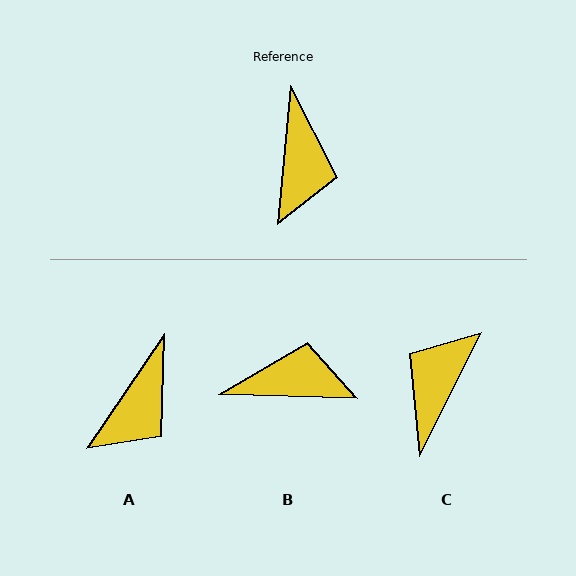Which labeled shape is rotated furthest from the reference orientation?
C, about 159 degrees away.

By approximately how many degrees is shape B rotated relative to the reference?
Approximately 94 degrees counter-clockwise.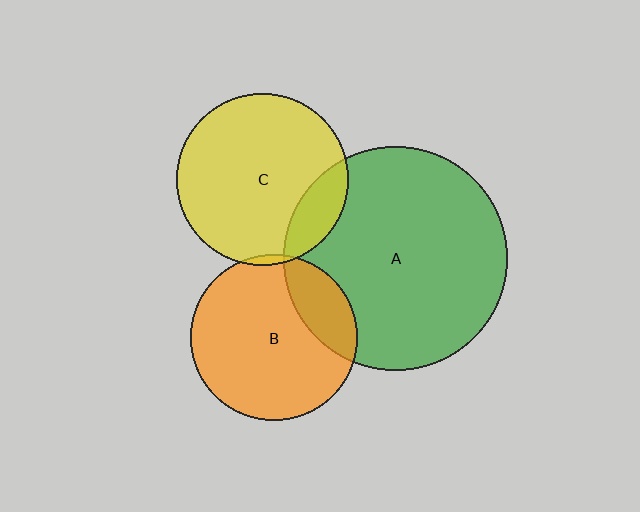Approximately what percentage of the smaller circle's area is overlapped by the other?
Approximately 20%.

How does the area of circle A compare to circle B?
Approximately 1.8 times.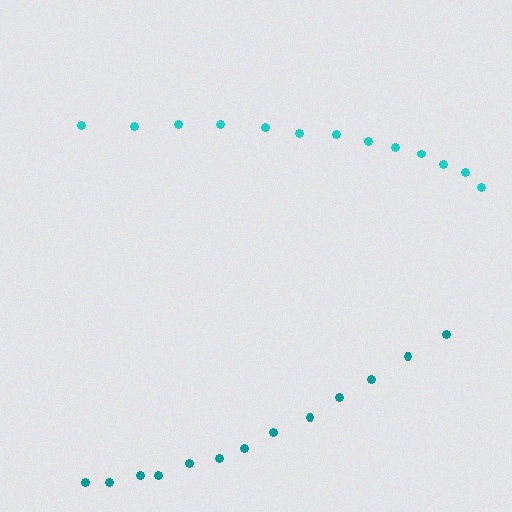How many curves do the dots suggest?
There are 2 distinct paths.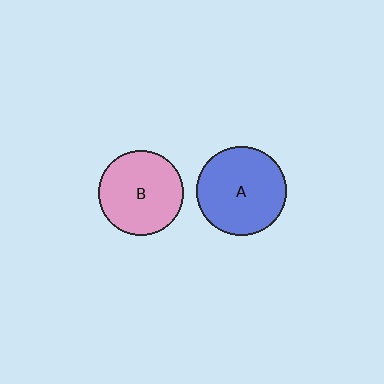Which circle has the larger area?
Circle A (blue).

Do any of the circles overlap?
No, none of the circles overlap.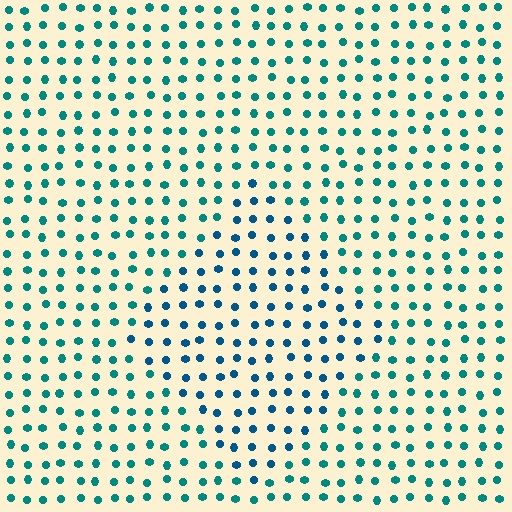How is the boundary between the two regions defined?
The boundary is defined purely by a slight shift in hue (about 27 degrees). Spacing, size, and orientation are identical on both sides.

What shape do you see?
I see a diamond.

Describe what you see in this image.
The image is filled with small teal elements in a uniform arrangement. A diamond-shaped region is visible where the elements are tinted to a slightly different hue, forming a subtle color boundary.